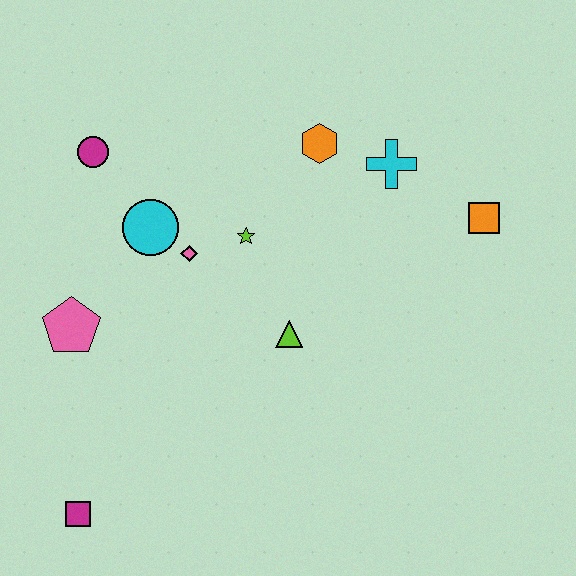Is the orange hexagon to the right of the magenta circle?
Yes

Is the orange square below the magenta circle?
Yes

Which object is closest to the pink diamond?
The cyan circle is closest to the pink diamond.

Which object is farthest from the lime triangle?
The magenta square is farthest from the lime triangle.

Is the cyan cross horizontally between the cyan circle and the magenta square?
No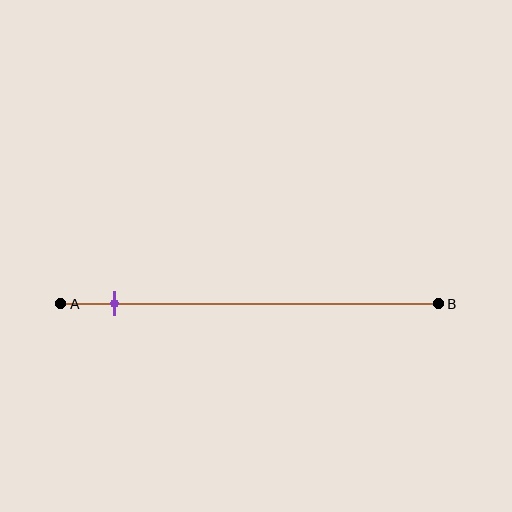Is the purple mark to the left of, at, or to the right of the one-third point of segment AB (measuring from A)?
The purple mark is to the left of the one-third point of segment AB.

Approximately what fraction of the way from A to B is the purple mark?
The purple mark is approximately 15% of the way from A to B.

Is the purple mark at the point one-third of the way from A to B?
No, the mark is at about 15% from A, not at the 33% one-third point.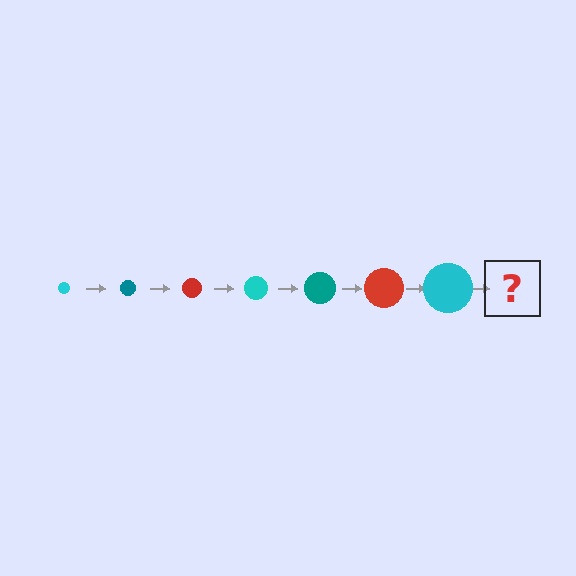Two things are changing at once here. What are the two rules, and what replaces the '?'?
The two rules are that the circle grows larger each step and the color cycles through cyan, teal, and red. The '?' should be a teal circle, larger than the previous one.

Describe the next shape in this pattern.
It should be a teal circle, larger than the previous one.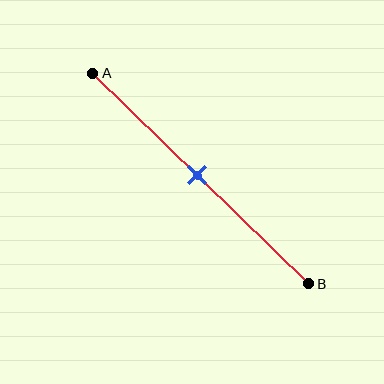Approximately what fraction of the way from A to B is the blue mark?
The blue mark is approximately 50% of the way from A to B.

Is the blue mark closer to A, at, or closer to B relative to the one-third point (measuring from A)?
The blue mark is closer to point B than the one-third point of segment AB.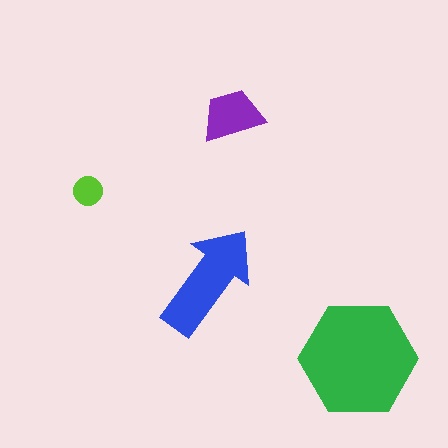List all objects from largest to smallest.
The green hexagon, the blue arrow, the purple trapezoid, the lime circle.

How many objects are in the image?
There are 4 objects in the image.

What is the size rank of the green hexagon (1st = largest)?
1st.